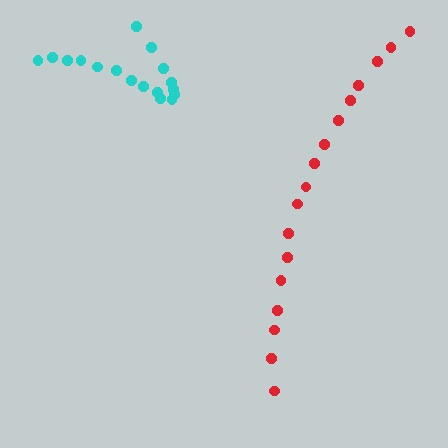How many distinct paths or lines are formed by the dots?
There are 2 distinct paths.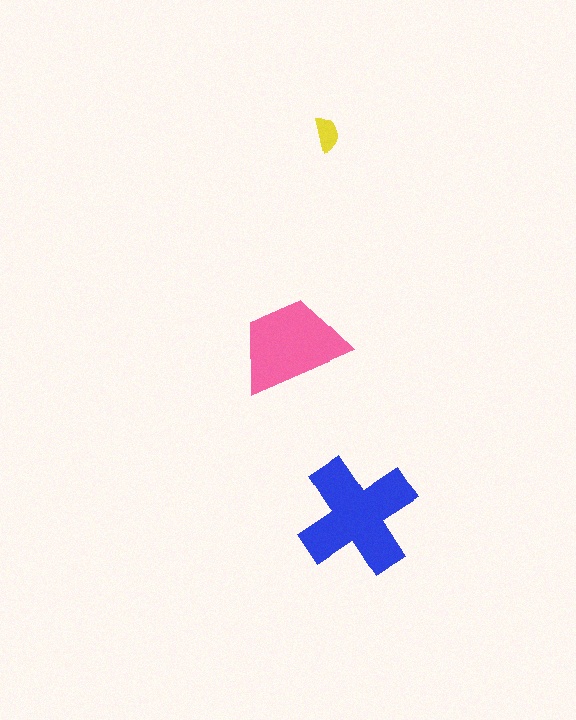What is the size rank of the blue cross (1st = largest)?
1st.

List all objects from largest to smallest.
The blue cross, the pink trapezoid, the yellow semicircle.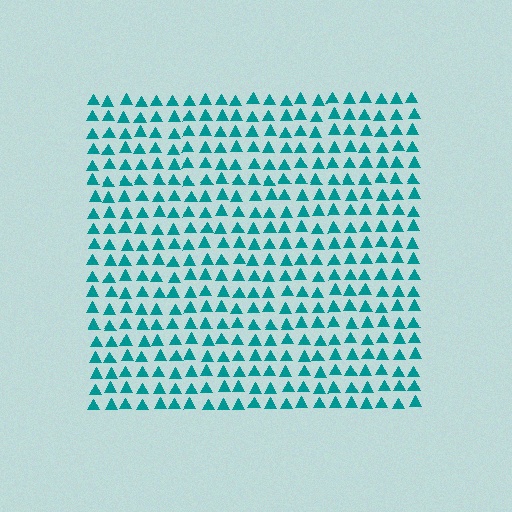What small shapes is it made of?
It is made of small triangles.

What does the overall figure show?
The overall figure shows a square.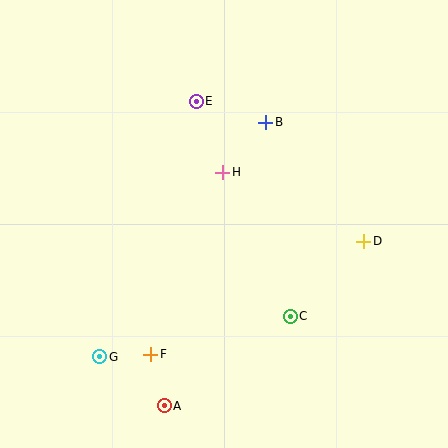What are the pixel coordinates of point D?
Point D is at (364, 241).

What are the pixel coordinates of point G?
Point G is at (100, 357).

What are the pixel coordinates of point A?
Point A is at (164, 406).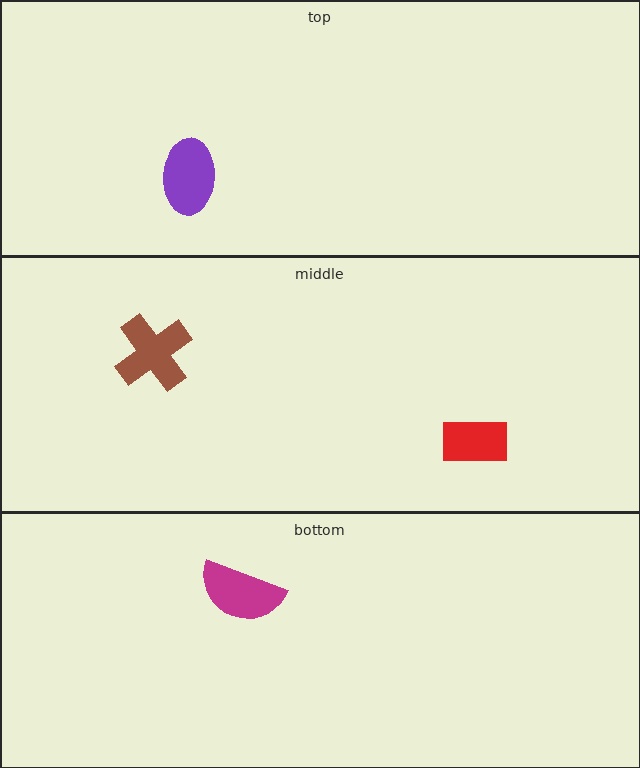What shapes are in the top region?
The purple ellipse.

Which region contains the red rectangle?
The middle region.